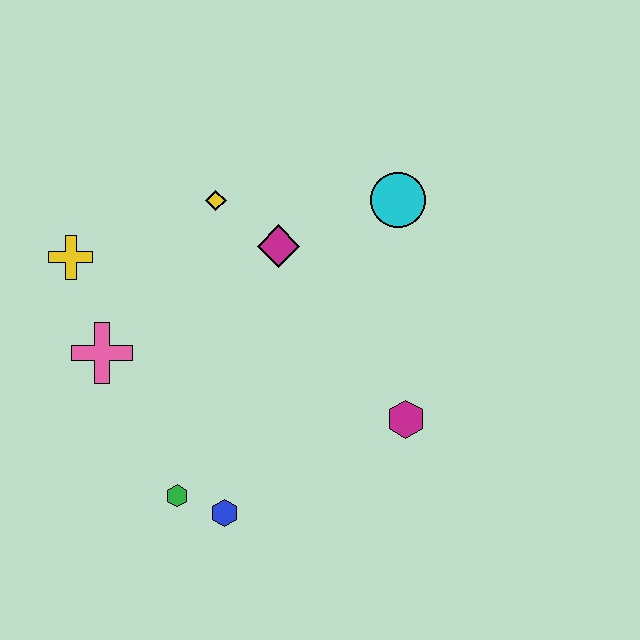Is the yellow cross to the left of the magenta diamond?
Yes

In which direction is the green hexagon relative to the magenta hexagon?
The green hexagon is to the left of the magenta hexagon.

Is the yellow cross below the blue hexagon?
No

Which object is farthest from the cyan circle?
The green hexagon is farthest from the cyan circle.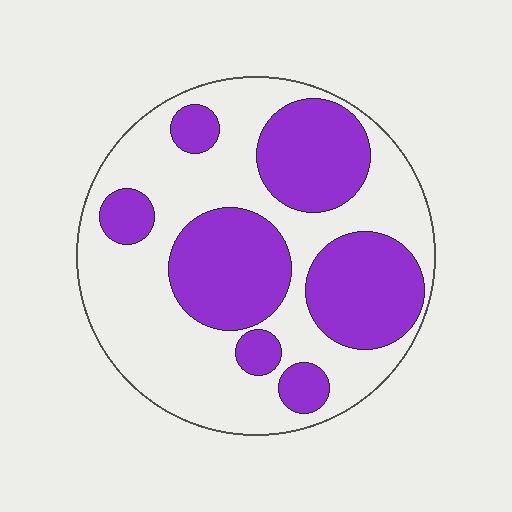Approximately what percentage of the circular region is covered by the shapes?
Approximately 40%.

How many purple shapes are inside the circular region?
7.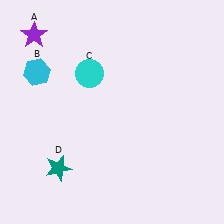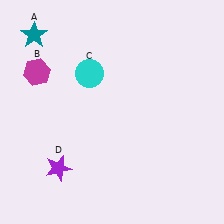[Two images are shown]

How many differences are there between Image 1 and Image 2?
There are 3 differences between the two images.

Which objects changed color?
A changed from purple to teal. B changed from cyan to magenta. D changed from teal to purple.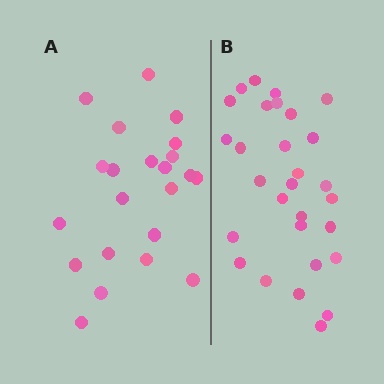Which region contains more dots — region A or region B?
Region B (the right region) has more dots.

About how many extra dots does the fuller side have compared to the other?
Region B has roughly 8 or so more dots than region A.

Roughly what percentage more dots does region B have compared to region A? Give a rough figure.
About 30% more.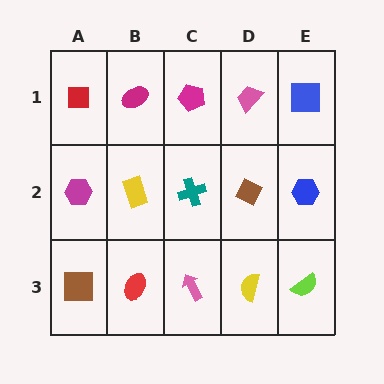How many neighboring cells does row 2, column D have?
4.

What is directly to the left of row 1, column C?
A magenta ellipse.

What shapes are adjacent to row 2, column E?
A blue square (row 1, column E), a lime semicircle (row 3, column E), a brown diamond (row 2, column D).